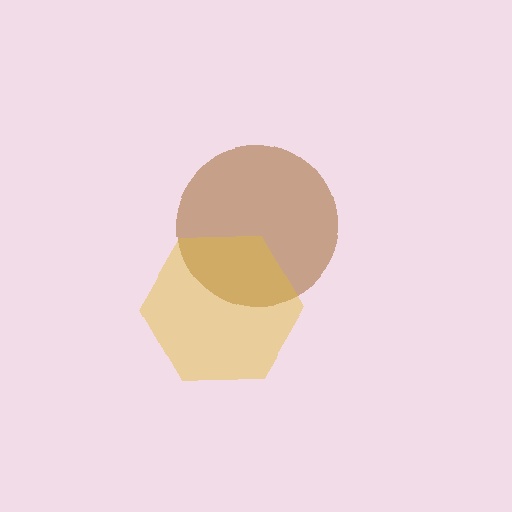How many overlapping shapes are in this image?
There are 2 overlapping shapes in the image.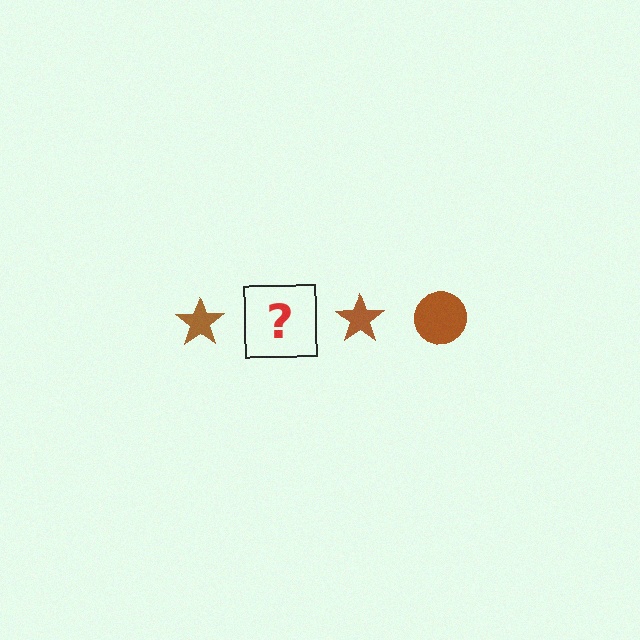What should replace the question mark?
The question mark should be replaced with a brown circle.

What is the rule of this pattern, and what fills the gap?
The rule is that the pattern cycles through star, circle shapes in brown. The gap should be filled with a brown circle.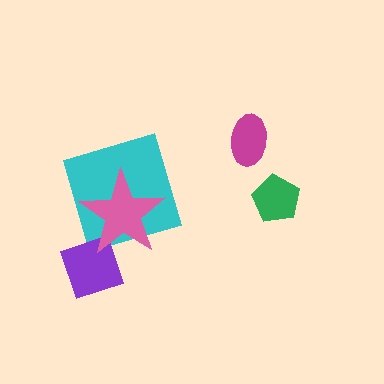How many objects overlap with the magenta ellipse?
0 objects overlap with the magenta ellipse.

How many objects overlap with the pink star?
2 objects overlap with the pink star.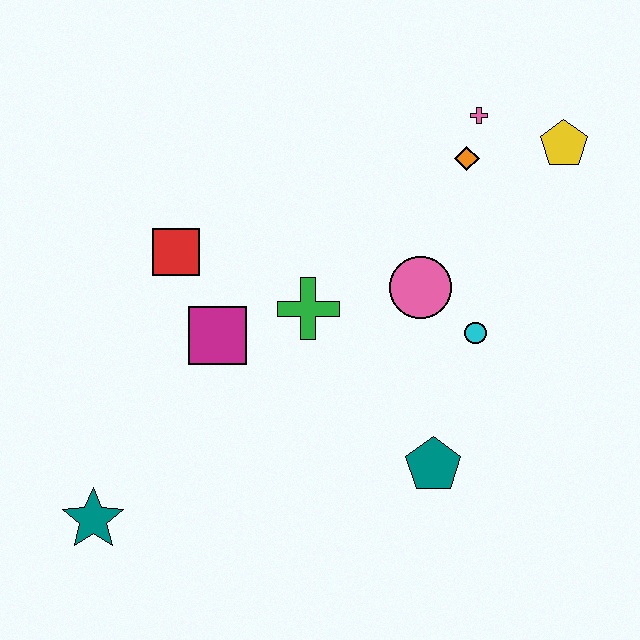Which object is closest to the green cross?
The magenta square is closest to the green cross.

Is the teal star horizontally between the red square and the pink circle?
No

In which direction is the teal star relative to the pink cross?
The teal star is below the pink cross.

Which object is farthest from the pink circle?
The teal star is farthest from the pink circle.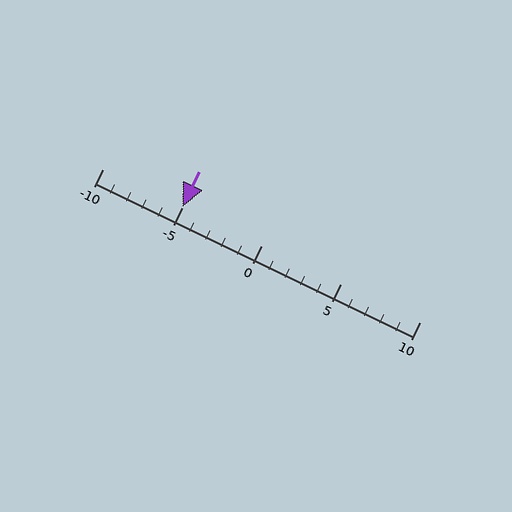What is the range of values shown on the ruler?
The ruler shows values from -10 to 10.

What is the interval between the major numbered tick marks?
The major tick marks are spaced 5 units apart.